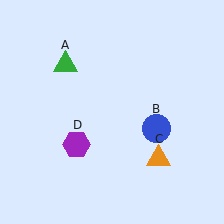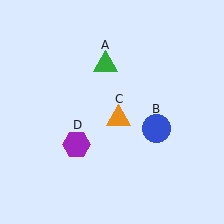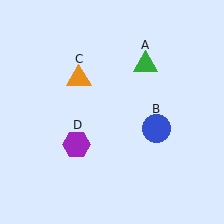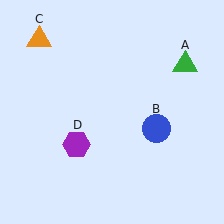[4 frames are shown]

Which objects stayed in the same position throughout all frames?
Blue circle (object B) and purple hexagon (object D) remained stationary.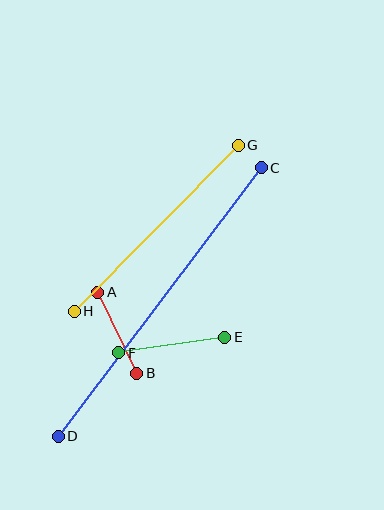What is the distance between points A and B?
The distance is approximately 90 pixels.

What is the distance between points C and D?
The distance is approximately 336 pixels.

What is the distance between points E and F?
The distance is approximately 107 pixels.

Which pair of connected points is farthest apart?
Points C and D are farthest apart.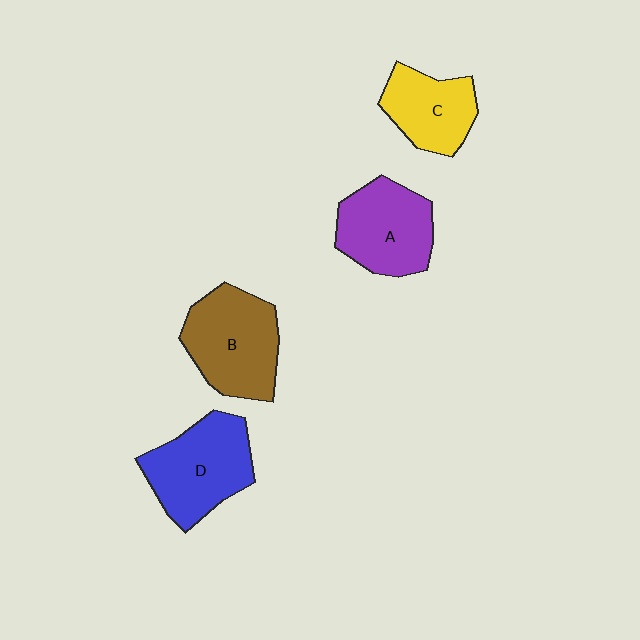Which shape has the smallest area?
Shape C (yellow).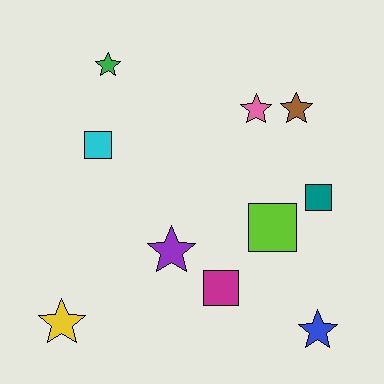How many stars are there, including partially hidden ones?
There are 6 stars.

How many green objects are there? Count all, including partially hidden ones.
There is 1 green object.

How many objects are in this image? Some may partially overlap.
There are 10 objects.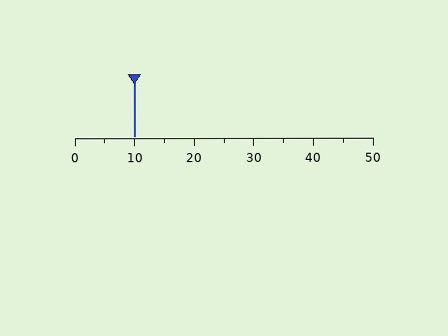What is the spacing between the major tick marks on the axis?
The major ticks are spaced 10 apart.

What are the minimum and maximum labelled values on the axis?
The axis runs from 0 to 50.